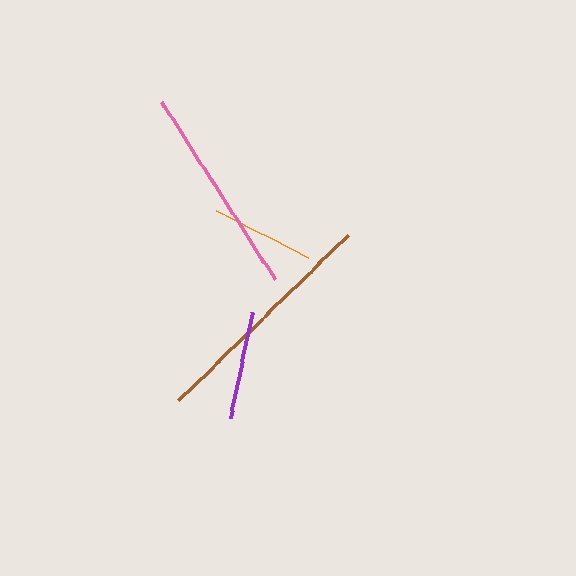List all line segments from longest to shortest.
From longest to shortest: brown, pink, purple, orange.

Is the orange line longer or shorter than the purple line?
The purple line is longer than the orange line.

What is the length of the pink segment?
The pink segment is approximately 211 pixels long.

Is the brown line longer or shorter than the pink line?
The brown line is longer than the pink line.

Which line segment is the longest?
The brown line is the longest at approximately 237 pixels.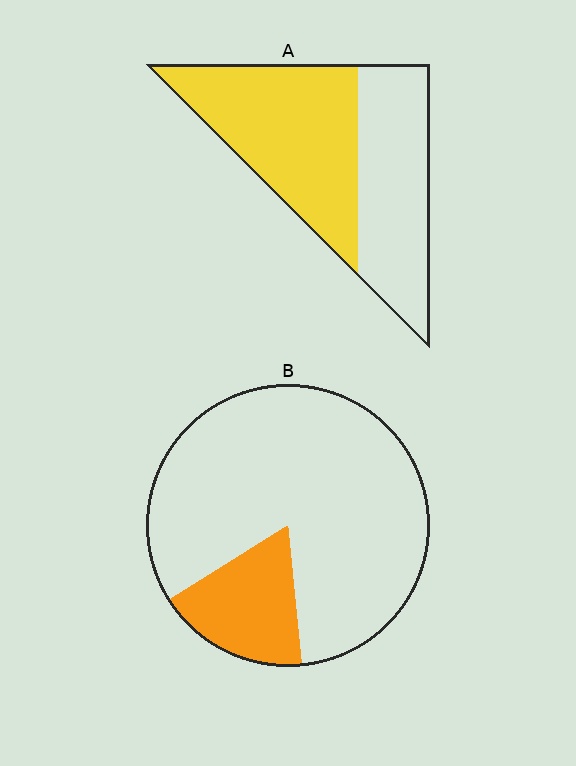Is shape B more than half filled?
No.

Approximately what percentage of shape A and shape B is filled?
A is approximately 55% and B is approximately 20%.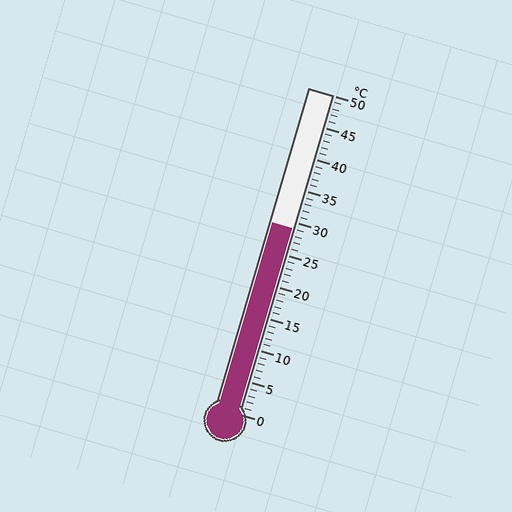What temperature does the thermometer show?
The thermometer shows approximately 29°C.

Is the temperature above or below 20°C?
The temperature is above 20°C.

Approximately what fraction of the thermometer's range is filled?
The thermometer is filled to approximately 60% of its range.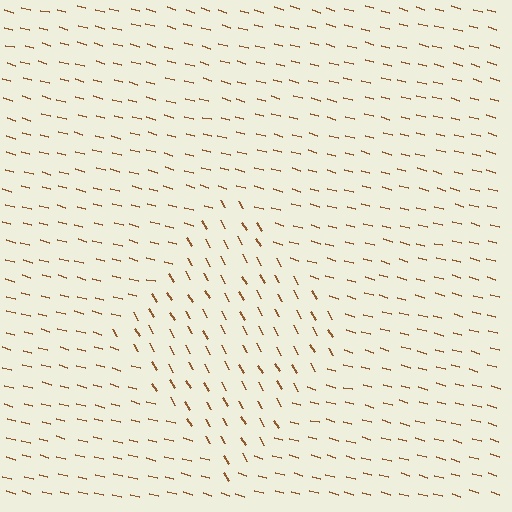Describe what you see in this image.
The image is filled with small brown line segments. A diamond region in the image has lines oriented differently from the surrounding lines, creating a visible texture boundary.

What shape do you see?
I see a diamond.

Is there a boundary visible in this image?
Yes, there is a texture boundary formed by a change in line orientation.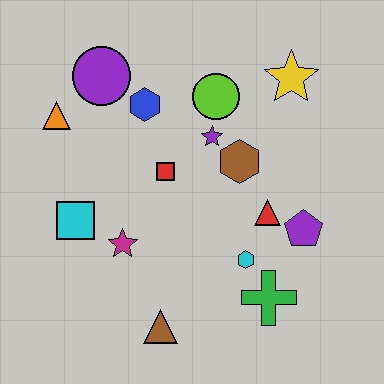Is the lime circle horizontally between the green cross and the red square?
Yes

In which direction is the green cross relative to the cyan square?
The green cross is to the right of the cyan square.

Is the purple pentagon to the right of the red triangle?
Yes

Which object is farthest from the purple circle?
The green cross is farthest from the purple circle.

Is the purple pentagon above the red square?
No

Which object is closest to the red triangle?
The purple pentagon is closest to the red triangle.